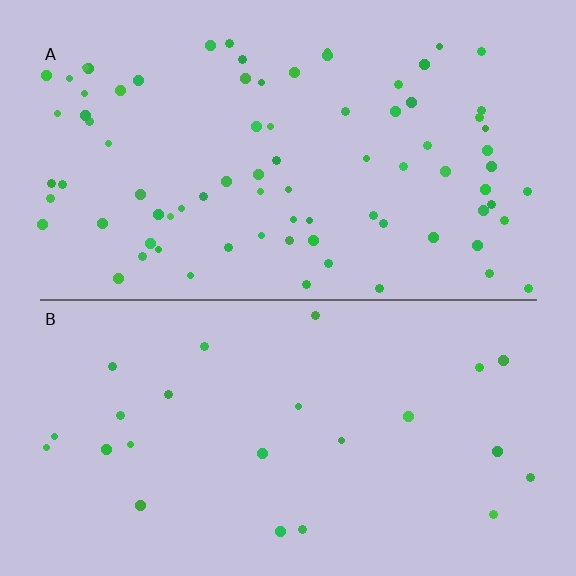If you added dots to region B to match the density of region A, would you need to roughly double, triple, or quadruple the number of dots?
Approximately triple.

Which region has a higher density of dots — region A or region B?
A (the top).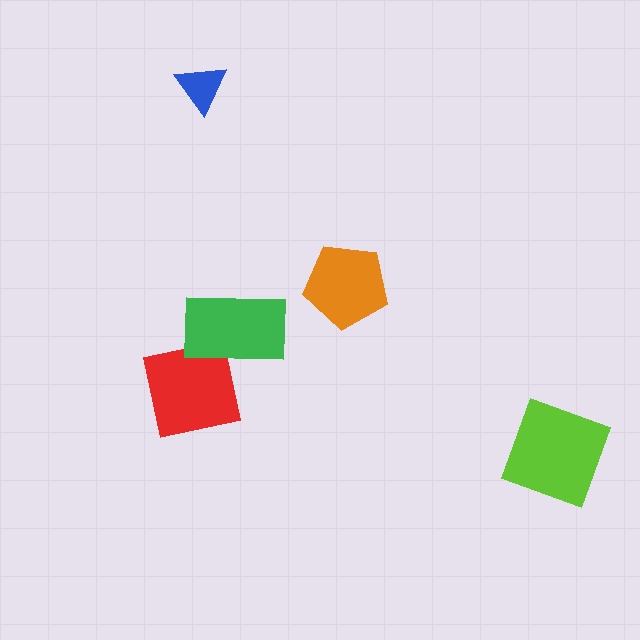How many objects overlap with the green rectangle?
1 object overlaps with the green rectangle.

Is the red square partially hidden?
Yes, it is partially covered by another shape.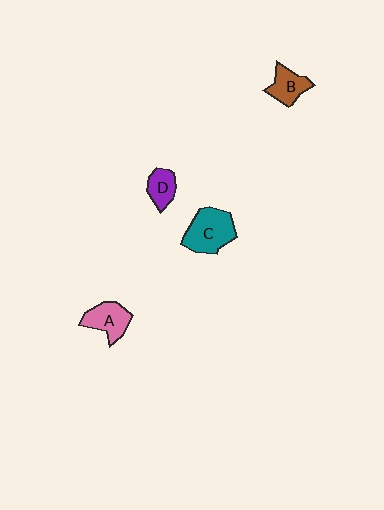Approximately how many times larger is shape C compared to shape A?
Approximately 1.4 times.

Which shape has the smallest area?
Shape D (purple).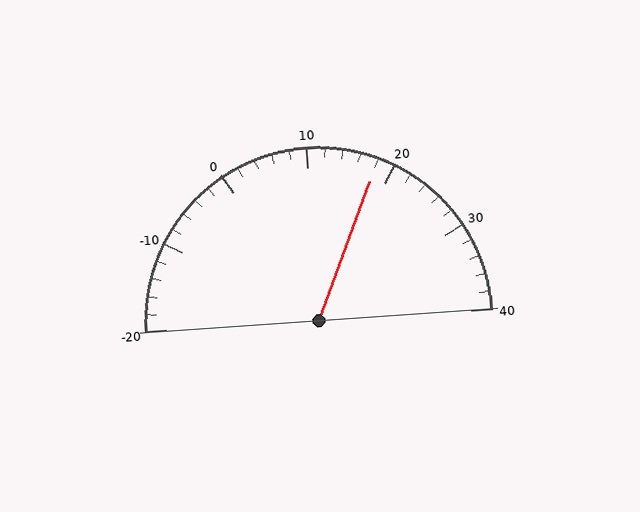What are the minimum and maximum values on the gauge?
The gauge ranges from -20 to 40.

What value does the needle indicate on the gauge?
The needle indicates approximately 18.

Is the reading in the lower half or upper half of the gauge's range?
The reading is in the upper half of the range (-20 to 40).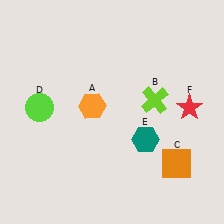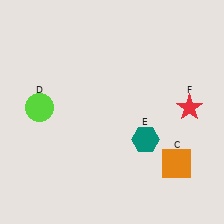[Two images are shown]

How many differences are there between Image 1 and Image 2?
There are 2 differences between the two images.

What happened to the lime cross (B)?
The lime cross (B) was removed in Image 2. It was in the top-right area of Image 1.